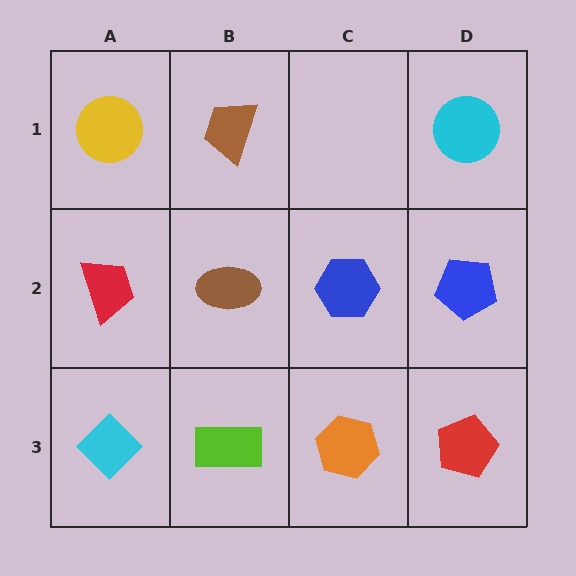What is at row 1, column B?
A brown trapezoid.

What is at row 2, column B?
A brown ellipse.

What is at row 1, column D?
A cyan circle.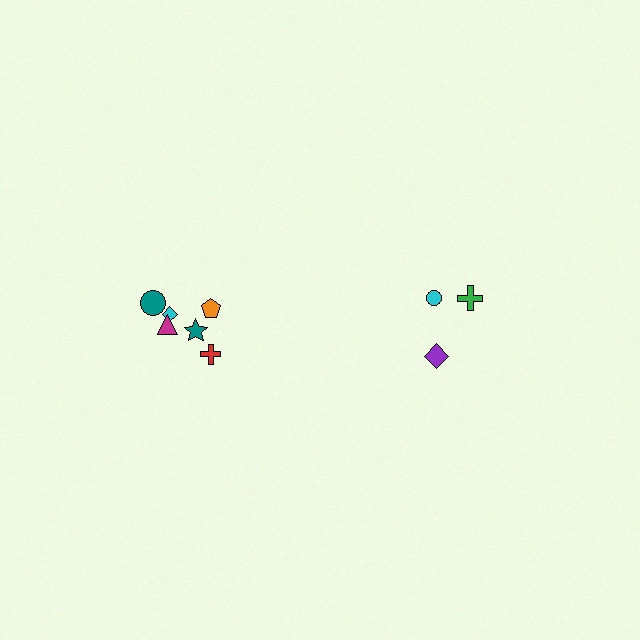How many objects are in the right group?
There are 3 objects.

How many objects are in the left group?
There are 6 objects.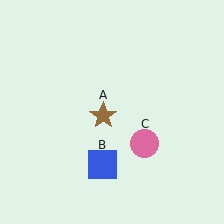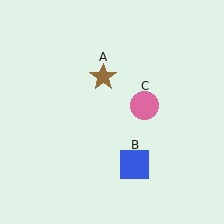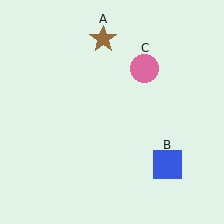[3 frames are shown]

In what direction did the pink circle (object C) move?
The pink circle (object C) moved up.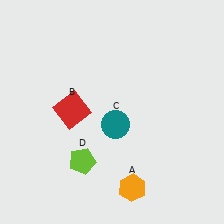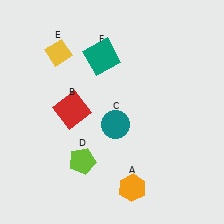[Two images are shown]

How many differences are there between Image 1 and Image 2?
There are 2 differences between the two images.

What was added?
A yellow diamond (E), a teal square (F) were added in Image 2.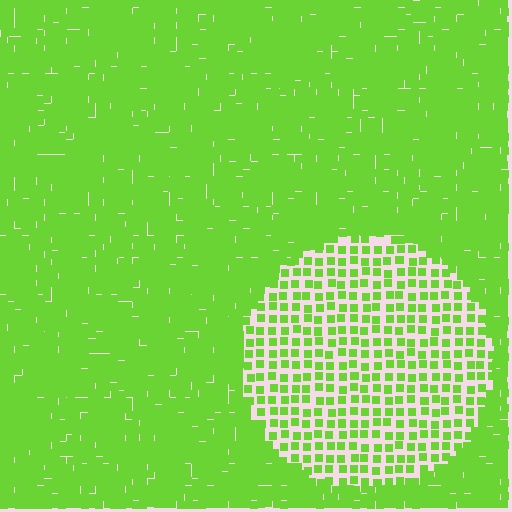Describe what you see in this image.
The image contains small lime elements arranged at two different densities. A circle-shaped region is visible where the elements are less densely packed than the surrounding area.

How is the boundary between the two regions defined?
The boundary is defined by a change in element density (approximately 2.5x ratio). All elements are the same color, size, and shape.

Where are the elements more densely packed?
The elements are more densely packed outside the circle boundary.